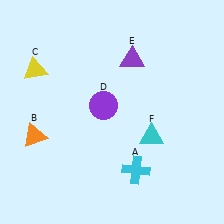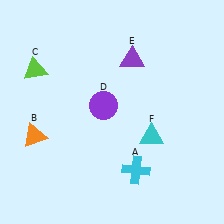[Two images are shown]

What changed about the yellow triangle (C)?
In Image 1, C is yellow. In Image 2, it changed to lime.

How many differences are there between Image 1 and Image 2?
There is 1 difference between the two images.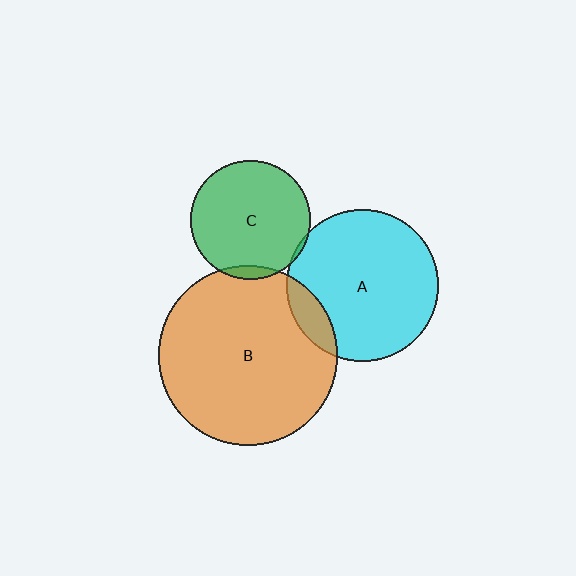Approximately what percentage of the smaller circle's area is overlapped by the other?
Approximately 5%.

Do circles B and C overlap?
Yes.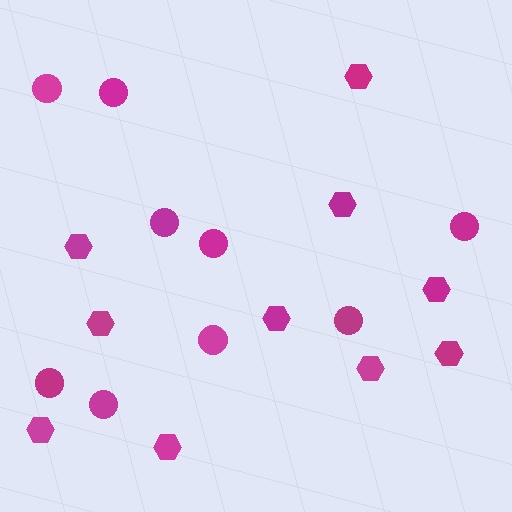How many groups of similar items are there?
There are 2 groups: one group of circles (9) and one group of hexagons (10).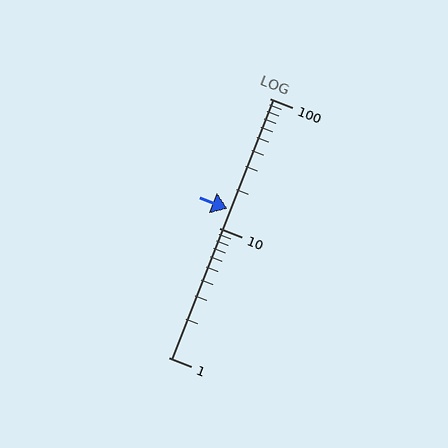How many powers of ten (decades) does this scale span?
The scale spans 2 decades, from 1 to 100.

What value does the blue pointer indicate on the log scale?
The pointer indicates approximately 14.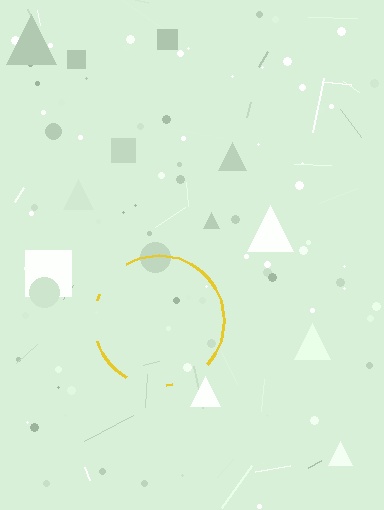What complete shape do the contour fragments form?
The contour fragments form a circle.